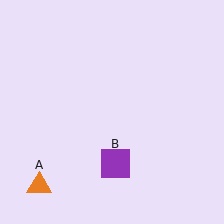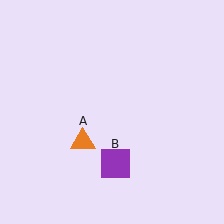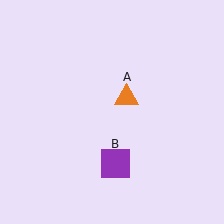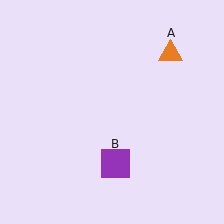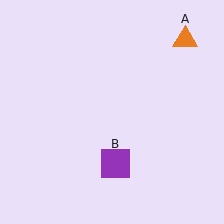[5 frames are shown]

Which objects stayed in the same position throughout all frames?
Purple square (object B) remained stationary.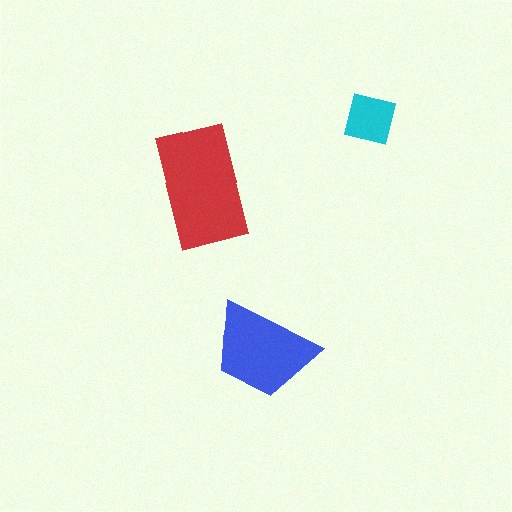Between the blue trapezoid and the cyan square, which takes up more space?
The blue trapezoid.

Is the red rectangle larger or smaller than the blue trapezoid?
Larger.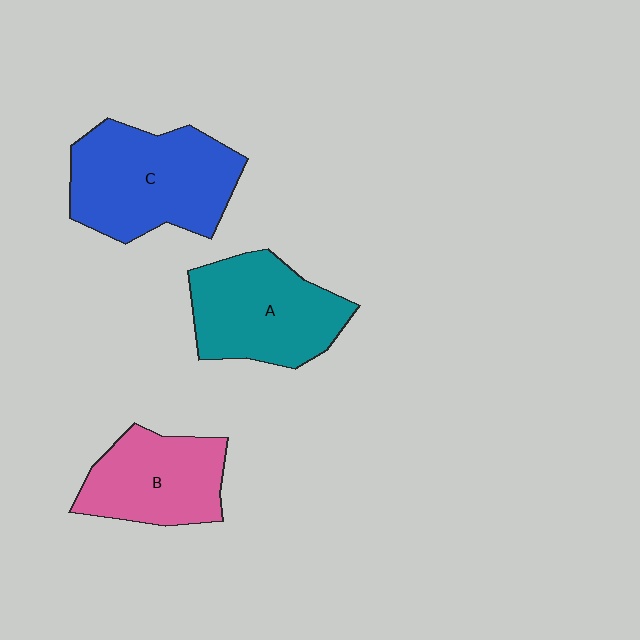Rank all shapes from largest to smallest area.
From largest to smallest: C (blue), A (teal), B (pink).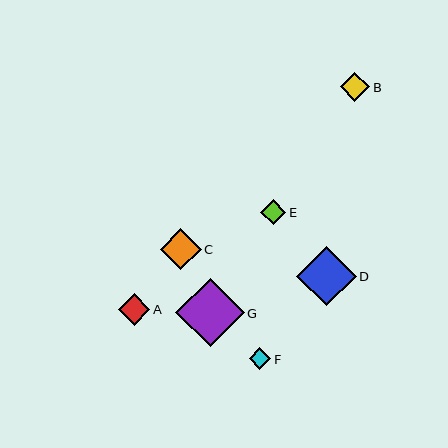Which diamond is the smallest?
Diamond F is the smallest with a size of approximately 21 pixels.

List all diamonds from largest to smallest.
From largest to smallest: G, D, C, A, B, E, F.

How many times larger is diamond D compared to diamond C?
Diamond D is approximately 1.5 times the size of diamond C.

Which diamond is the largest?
Diamond G is the largest with a size of approximately 68 pixels.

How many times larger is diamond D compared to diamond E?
Diamond D is approximately 2.4 times the size of diamond E.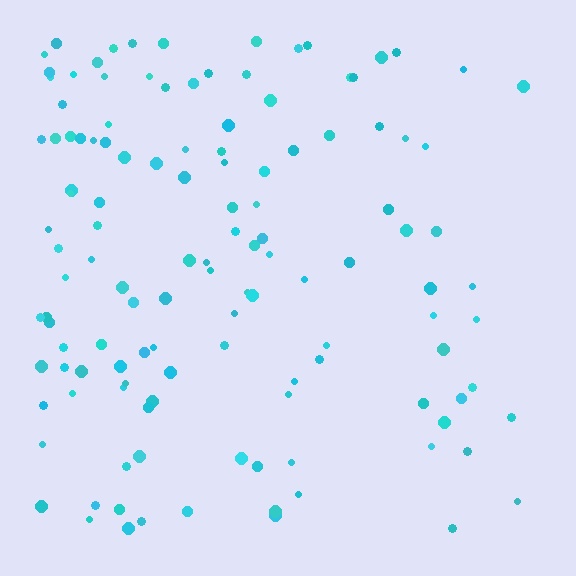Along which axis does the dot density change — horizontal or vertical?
Horizontal.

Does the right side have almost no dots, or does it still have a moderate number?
Still a moderate number, just noticeably fewer than the left.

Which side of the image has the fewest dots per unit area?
The right.